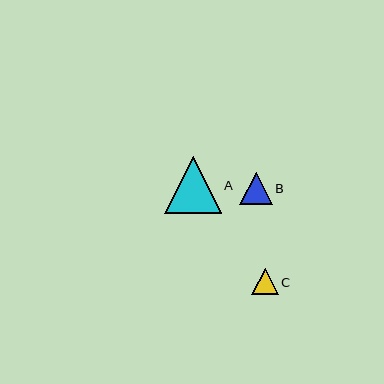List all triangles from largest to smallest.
From largest to smallest: A, B, C.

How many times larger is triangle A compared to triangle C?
Triangle A is approximately 2.1 times the size of triangle C.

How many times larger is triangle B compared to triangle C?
Triangle B is approximately 1.2 times the size of triangle C.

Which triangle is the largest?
Triangle A is the largest with a size of approximately 57 pixels.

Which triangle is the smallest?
Triangle C is the smallest with a size of approximately 27 pixels.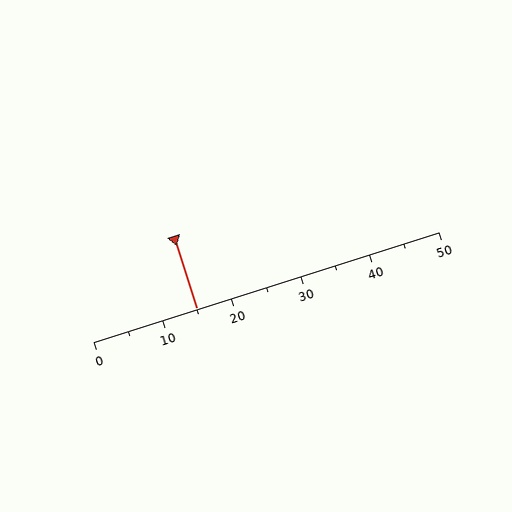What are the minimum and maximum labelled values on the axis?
The axis runs from 0 to 50.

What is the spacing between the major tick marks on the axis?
The major ticks are spaced 10 apart.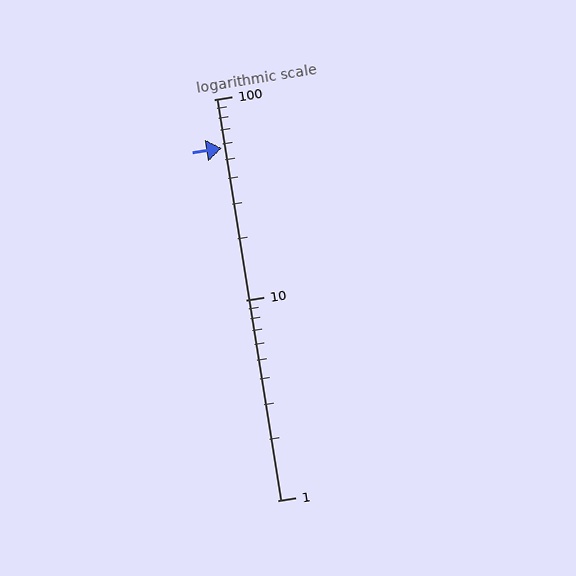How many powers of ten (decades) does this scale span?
The scale spans 2 decades, from 1 to 100.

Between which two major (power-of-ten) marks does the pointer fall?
The pointer is between 10 and 100.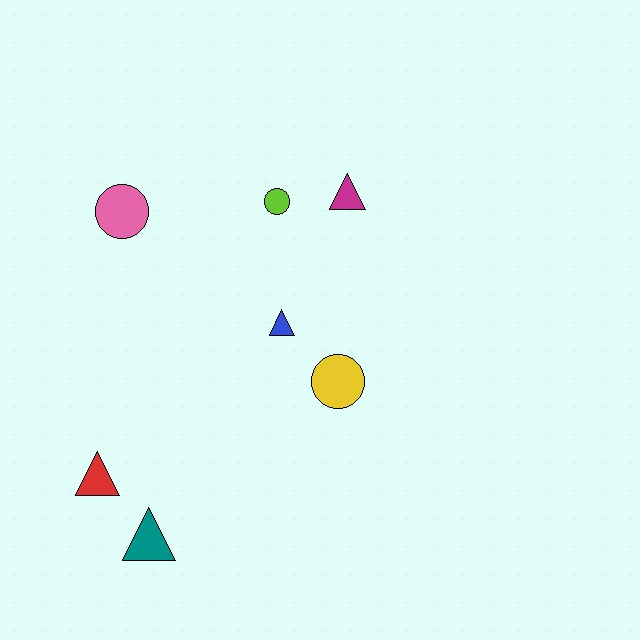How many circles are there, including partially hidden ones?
There are 3 circles.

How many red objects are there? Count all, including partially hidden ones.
There is 1 red object.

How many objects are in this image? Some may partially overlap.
There are 7 objects.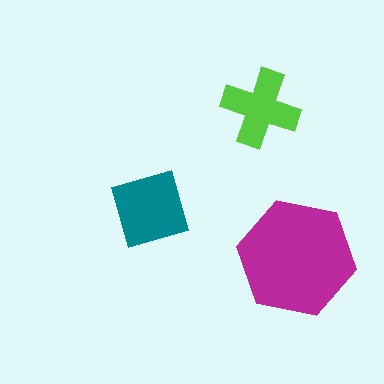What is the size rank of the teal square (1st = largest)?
2nd.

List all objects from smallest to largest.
The lime cross, the teal square, the magenta hexagon.